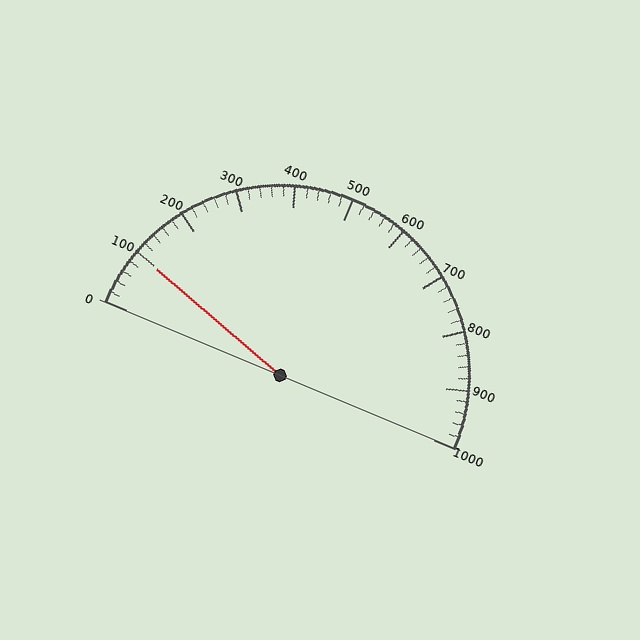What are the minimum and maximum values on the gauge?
The gauge ranges from 0 to 1000.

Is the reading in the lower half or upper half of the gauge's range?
The reading is in the lower half of the range (0 to 1000).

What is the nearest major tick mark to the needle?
The nearest major tick mark is 100.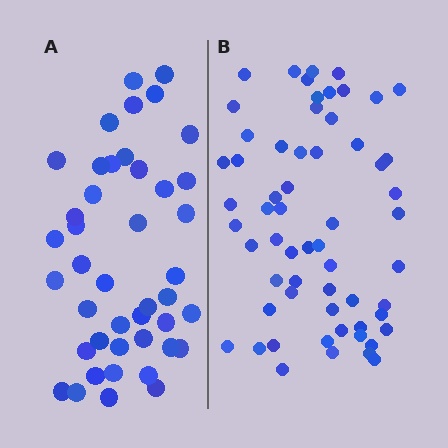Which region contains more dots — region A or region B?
Region B (the right region) has more dots.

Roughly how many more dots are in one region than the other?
Region B has approximately 15 more dots than region A.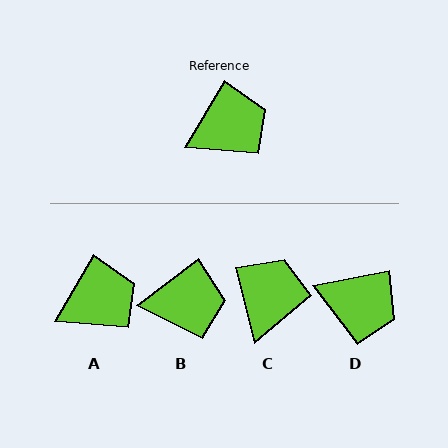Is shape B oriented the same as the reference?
No, it is off by about 23 degrees.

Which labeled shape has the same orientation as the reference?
A.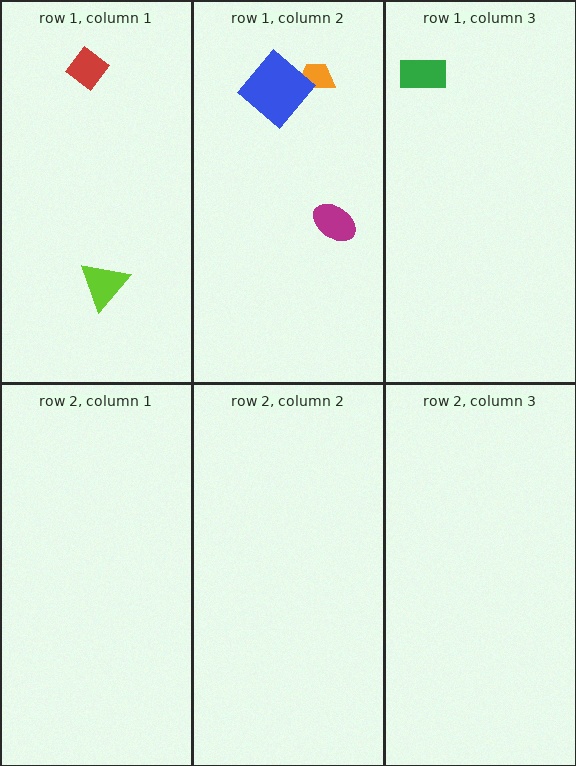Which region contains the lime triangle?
The row 1, column 1 region.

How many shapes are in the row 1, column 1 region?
2.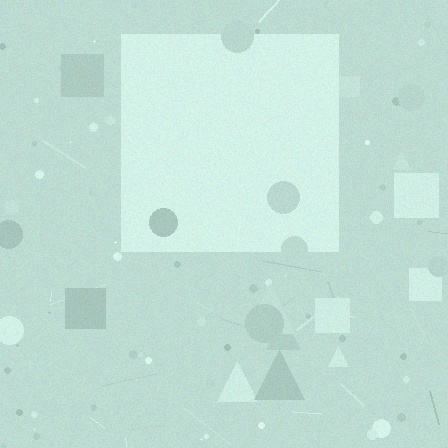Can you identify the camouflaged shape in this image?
The camouflaged shape is a square.